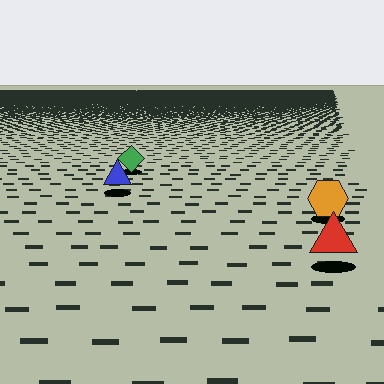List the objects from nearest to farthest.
From nearest to farthest: the red triangle, the orange hexagon, the blue triangle, the green diamond.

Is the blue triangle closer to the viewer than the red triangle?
No. The red triangle is closer — you can tell from the texture gradient: the ground texture is coarser near it.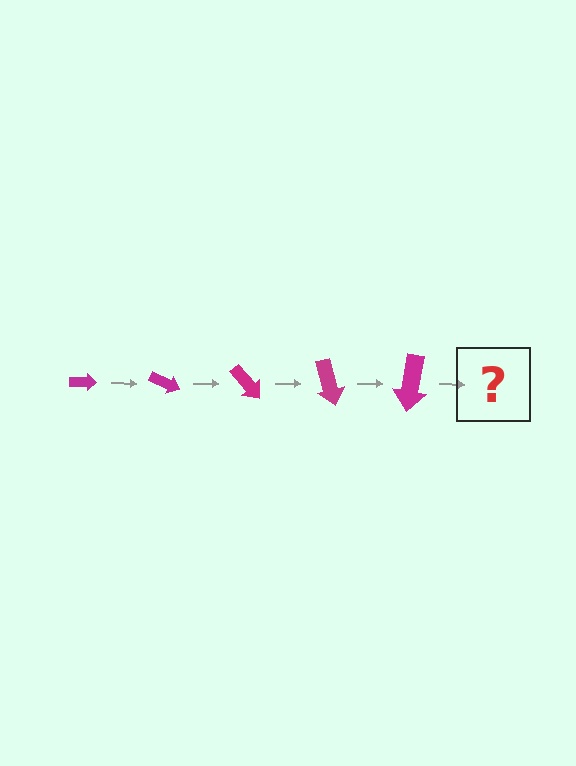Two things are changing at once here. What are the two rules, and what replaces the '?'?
The two rules are that the arrow grows larger each step and it rotates 25 degrees each step. The '?' should be an arrow, larger than the previous one and rotated 125 degrees from the start.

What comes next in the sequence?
The next element should be an arrow, larger than the previous one and rotated 125 degrees from the start.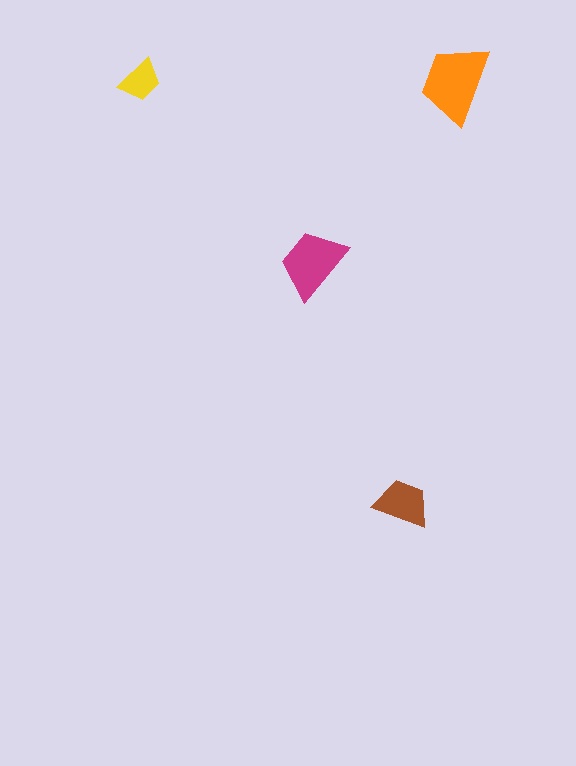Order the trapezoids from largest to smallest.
the orange one, the magenta one, the brown one, the yellow one.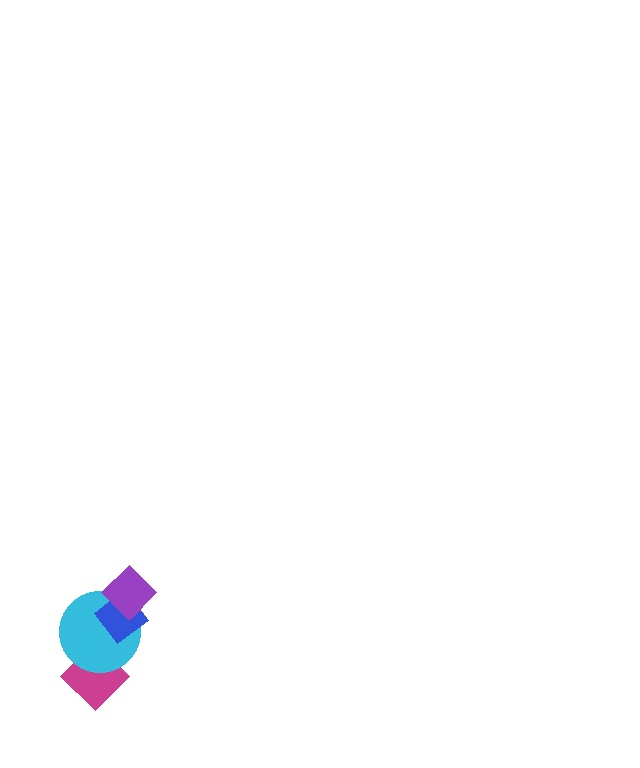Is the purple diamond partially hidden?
No, no other shape covers it.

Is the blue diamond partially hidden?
Yes, it is partially covered by another shape.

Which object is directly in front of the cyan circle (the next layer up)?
The blue diamond is directly in front of the cyan circle.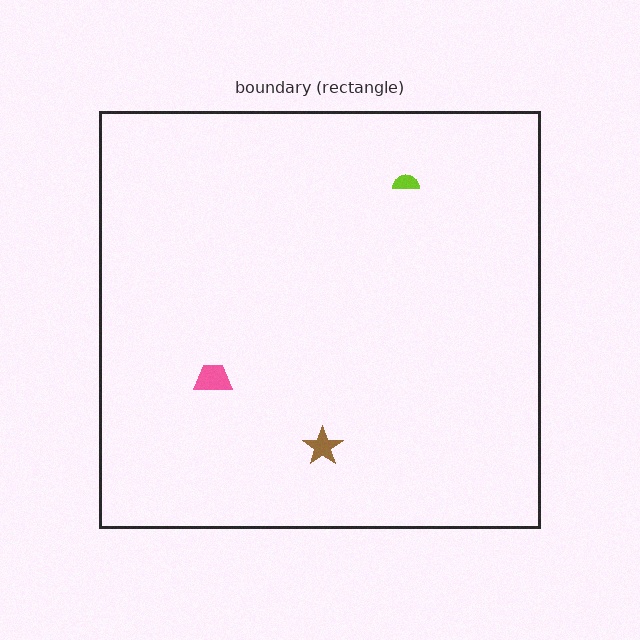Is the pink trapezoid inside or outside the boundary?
Inside.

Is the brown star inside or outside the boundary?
Inside.